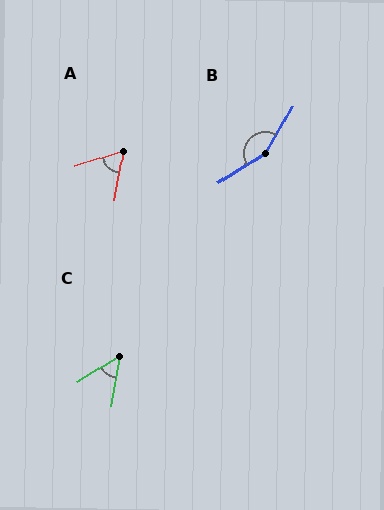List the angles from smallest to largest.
C (48°), A (62°), B (153°).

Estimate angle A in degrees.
Approximately 62 degrees.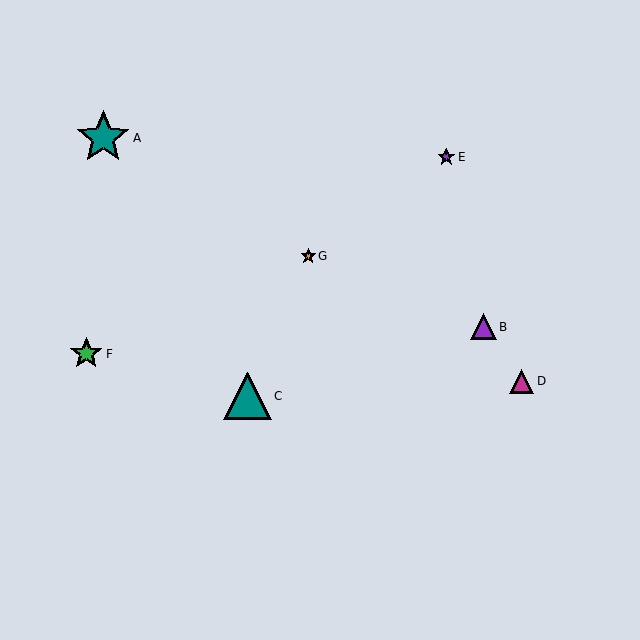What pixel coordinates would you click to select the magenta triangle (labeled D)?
Click at (522, 381) to select the magenta triangle D.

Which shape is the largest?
The teal star (labeled A) is the largest.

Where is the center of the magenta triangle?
The center of the magenta triangle is at (522, 381).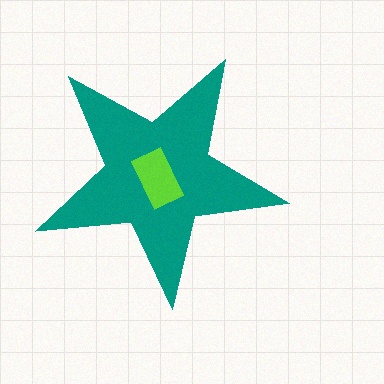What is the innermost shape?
The lime rectangle.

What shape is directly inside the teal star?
The lime rectangle.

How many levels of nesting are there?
2.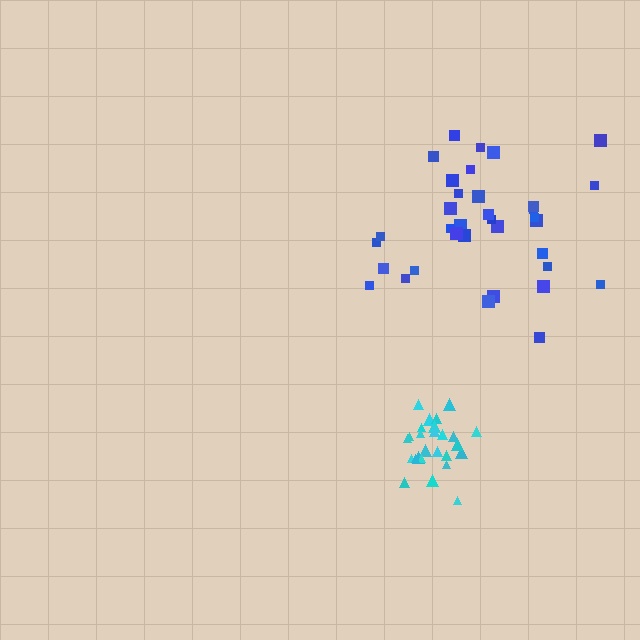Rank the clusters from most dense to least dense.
cyan, blue.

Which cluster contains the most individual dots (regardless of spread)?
Blue (35).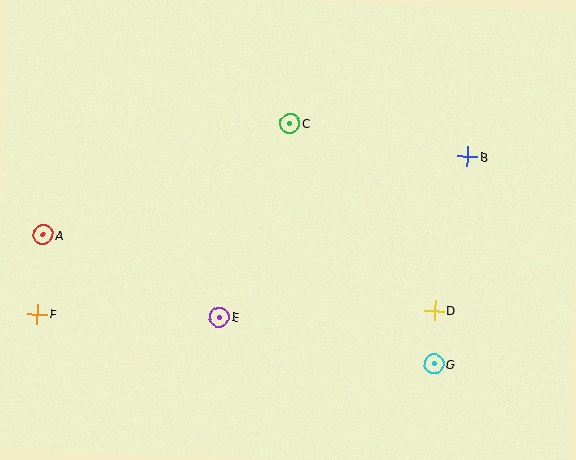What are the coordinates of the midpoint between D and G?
The midpoint between D and G is at (434, 337).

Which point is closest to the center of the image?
Point C at (290, 123) is closest to the center.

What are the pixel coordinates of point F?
Point F is at (38, 314).